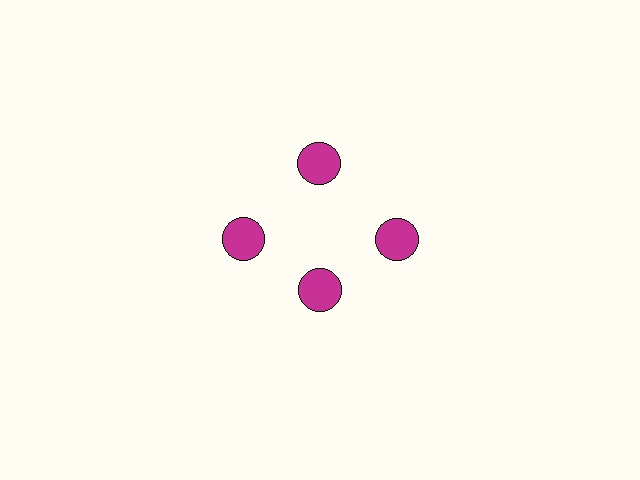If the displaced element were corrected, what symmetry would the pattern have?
It would have 4-fold rotational symmetry — the pattern would map onto itself every 90 degrees.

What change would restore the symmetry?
The symmetry would be restored by moving it outward, back onto the ring so that all 4 circles sit at equal angles and equal distance from the center.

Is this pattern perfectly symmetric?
No. The 4 magenta circles are arranged in a ring, but one element near the 6 o'clock position is pulled inward toward the center, breaking the 4-fold rotational symmetry.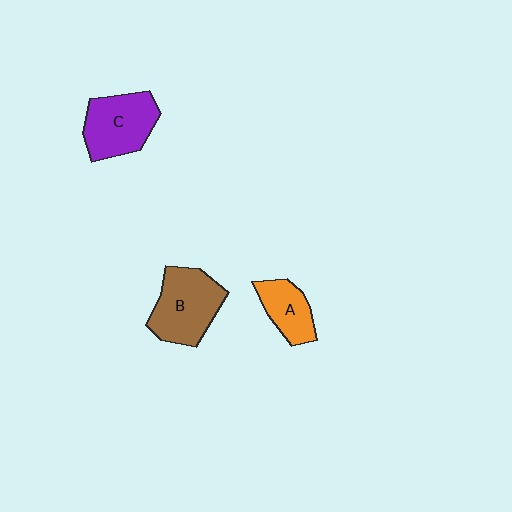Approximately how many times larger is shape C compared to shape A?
Approximately 1.6 times.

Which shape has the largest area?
Shape B (brown).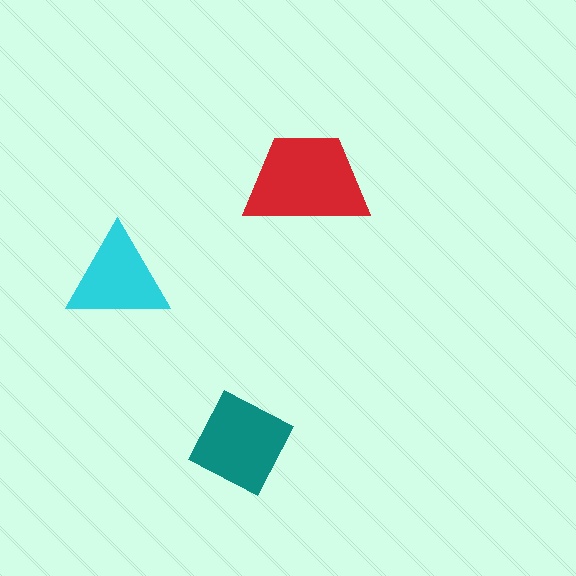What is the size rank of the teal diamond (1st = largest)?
2nd.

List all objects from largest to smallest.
The red trapezoid, the teal diamond, the cyan triangle.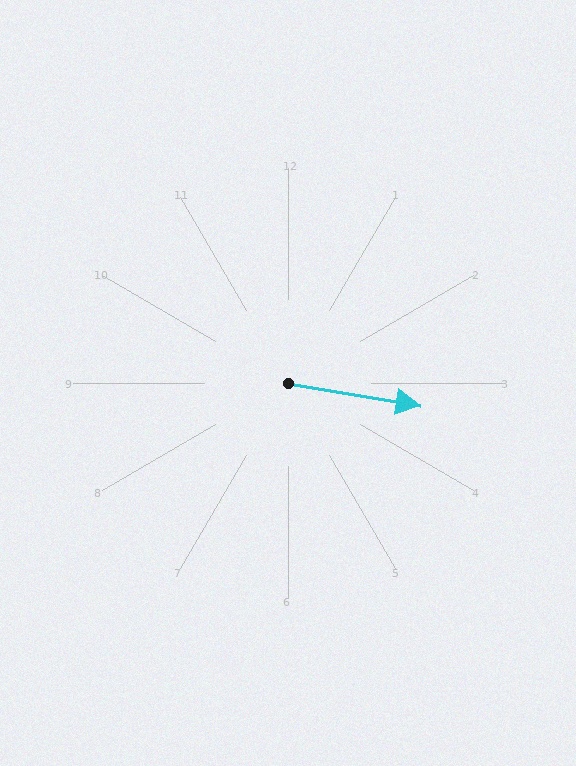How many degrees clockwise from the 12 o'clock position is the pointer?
Approximately 100 degrees.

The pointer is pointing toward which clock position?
Roughly 3 o'clock.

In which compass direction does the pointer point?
East.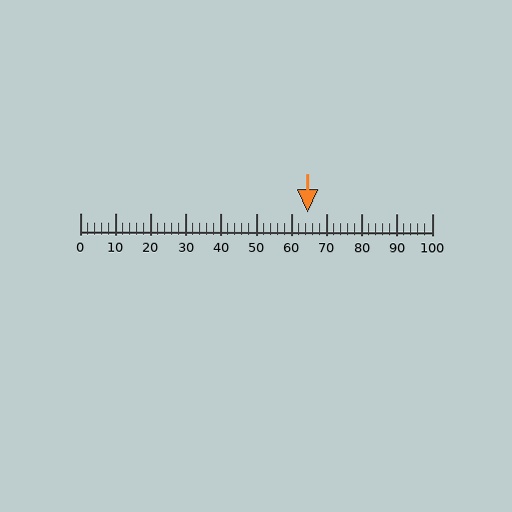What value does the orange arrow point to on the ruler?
The orange arrow points to approximately 64.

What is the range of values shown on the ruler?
The ruler shows values from 0 to 100.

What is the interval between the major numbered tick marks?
The major tick marks are spaced 10 units apart.